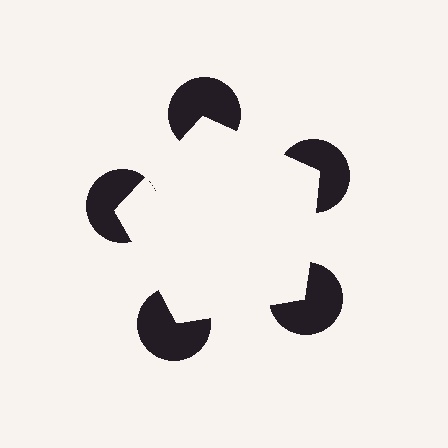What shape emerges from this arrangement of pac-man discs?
An illusory pentagon — its edges are inferred from the aligned wedge cuts in the pac-man discs, not physically drawn.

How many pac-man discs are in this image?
There are 5 — one at each vertex of the illusory pentagon.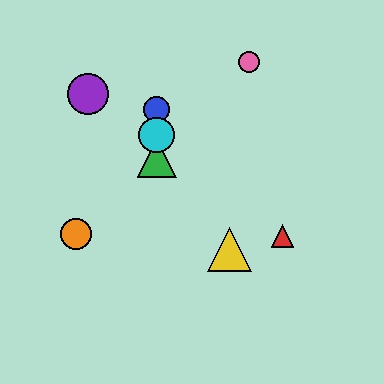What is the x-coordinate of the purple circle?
The purple circle is at x≈88.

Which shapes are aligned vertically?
The blue circle, the green triangle, the cyan circle are aligned vertically.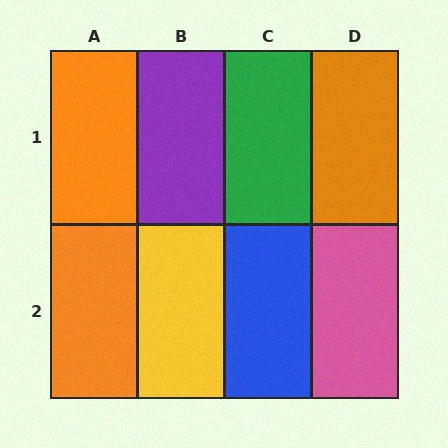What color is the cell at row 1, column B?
Purple.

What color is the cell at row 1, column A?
Orange.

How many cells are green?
1 cell is green.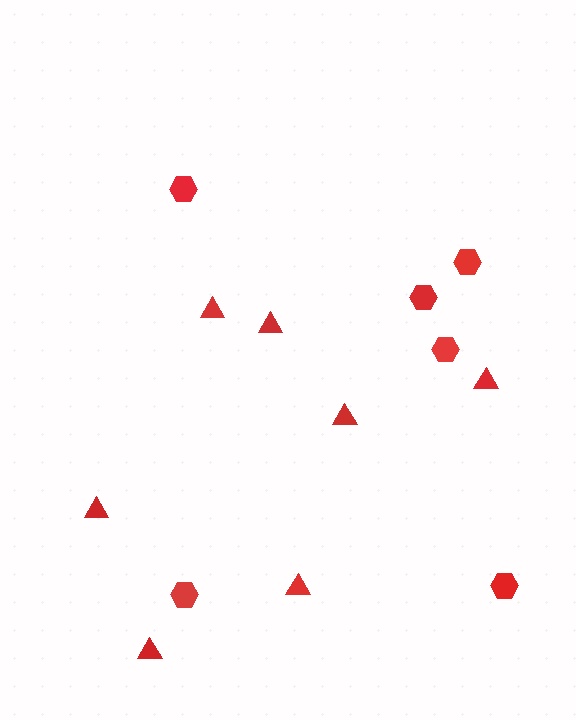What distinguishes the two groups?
There are 2 groups: one group of hexagons (6) and one group of triangles (7).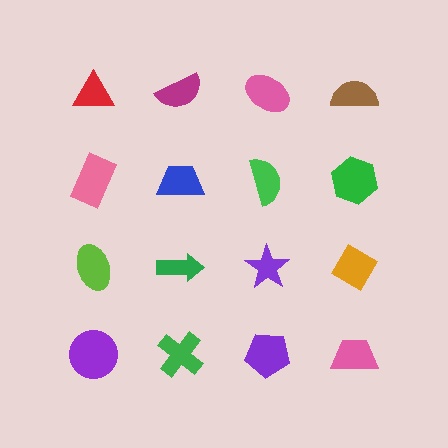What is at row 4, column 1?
A purple circle.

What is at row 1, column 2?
A magenta semicircle.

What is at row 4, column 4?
A pink trapezoid.